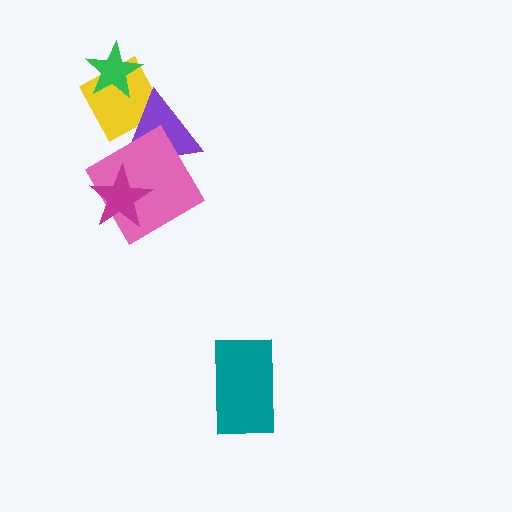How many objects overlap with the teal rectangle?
0 objects overlap with the teal rectangle.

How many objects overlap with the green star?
1 object overlaps with the green star.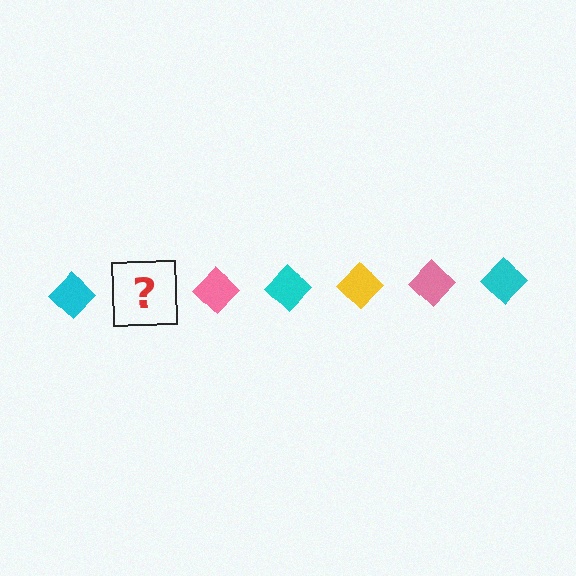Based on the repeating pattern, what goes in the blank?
The blank should be a yellow diamond.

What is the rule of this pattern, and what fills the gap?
The rule is that the pattern cycles through cyan, yellow, pink diamonds. The gap should be filled with a yellow diamond.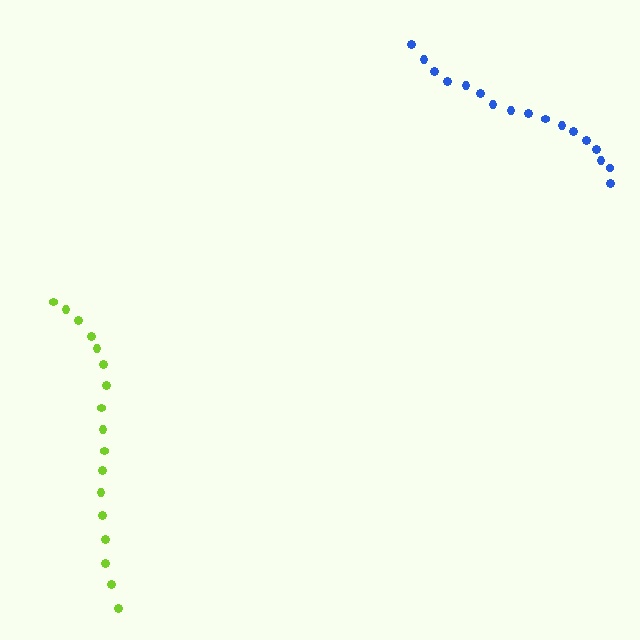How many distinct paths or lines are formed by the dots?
There are 2 distinct paths.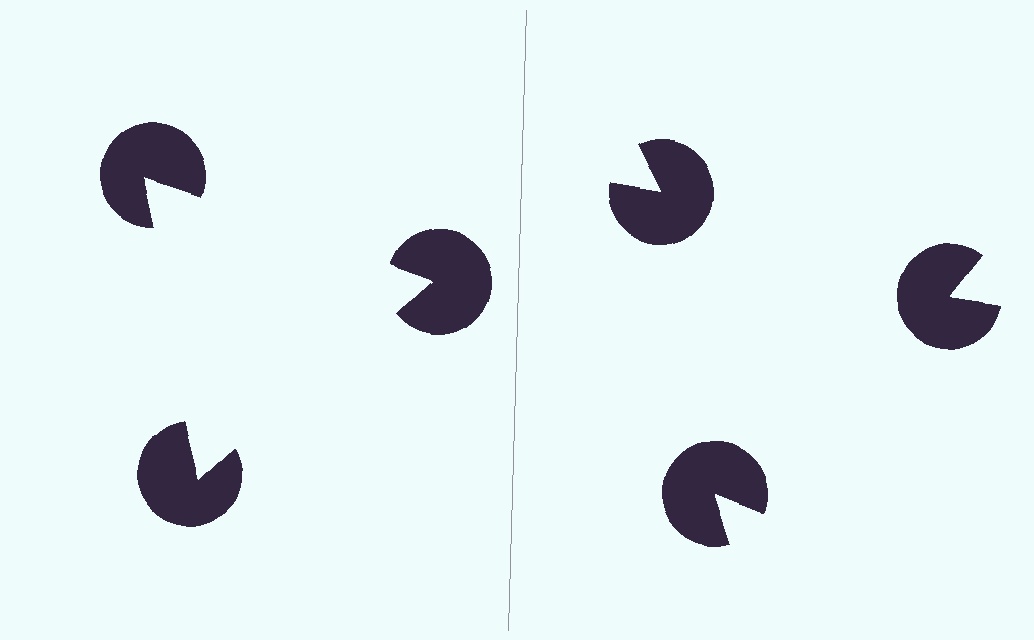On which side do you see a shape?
An illusory triangle appears on the left side. On the right side the wedge cuts are rotated, so no coherent shape forms.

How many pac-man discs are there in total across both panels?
6 — 3 on each side.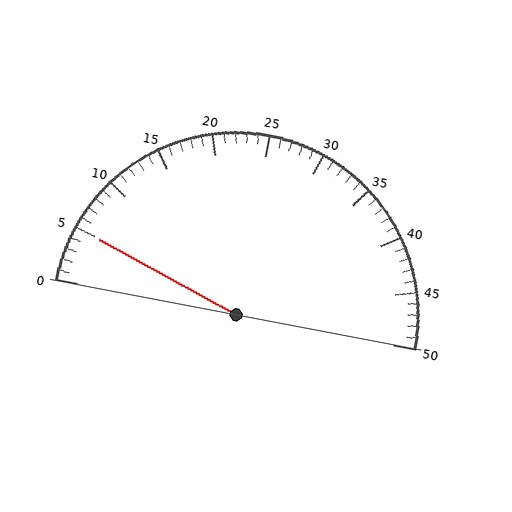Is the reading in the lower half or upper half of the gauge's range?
The reading is in the lower half of the range (0 to 50).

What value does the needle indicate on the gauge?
The needle indicates approximately 5.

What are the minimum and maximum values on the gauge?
The gauge ranges from 0 to 50.